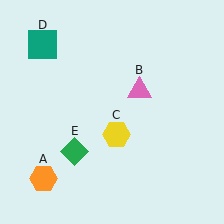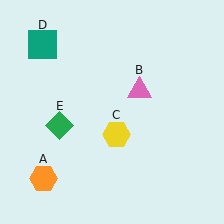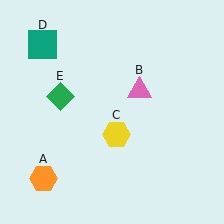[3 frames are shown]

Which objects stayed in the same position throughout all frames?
Orange hexagon (object A) and pink triangle (object B) and yellow hexagon (object C) and teal square (object D) remained stationary.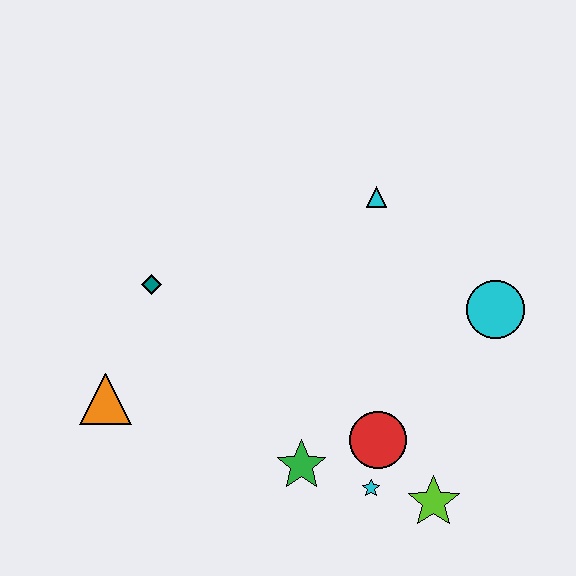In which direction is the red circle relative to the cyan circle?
The red circle is below the cyan circle.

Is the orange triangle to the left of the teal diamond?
Yes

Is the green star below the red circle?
Yes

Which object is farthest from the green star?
The cyan triangle is farthest from the green star.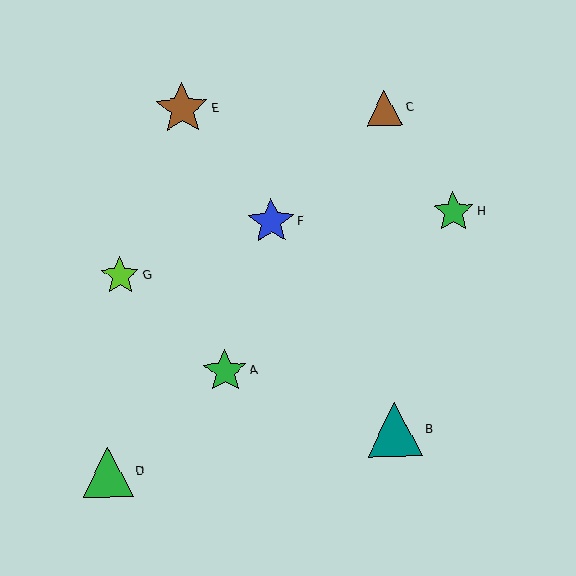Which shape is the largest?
The teal triangle (labeled B) is the largest.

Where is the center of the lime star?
The center of the lime star is at (120, 276).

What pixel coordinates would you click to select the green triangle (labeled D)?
Click at (108, 472) to select the green triangle D.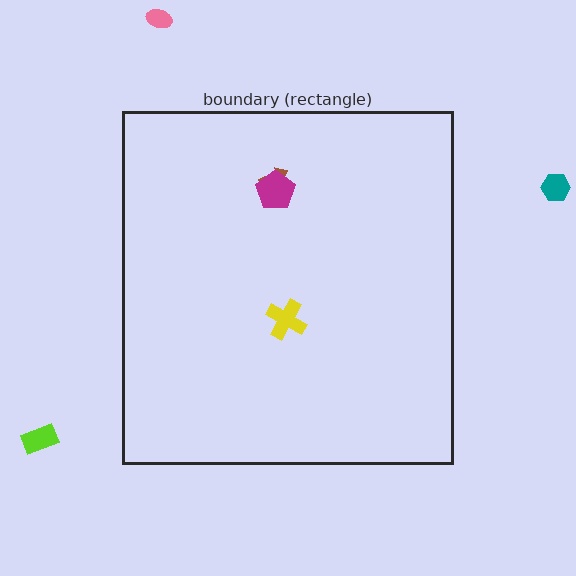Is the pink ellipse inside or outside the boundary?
Outside.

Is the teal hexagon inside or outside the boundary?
Outside.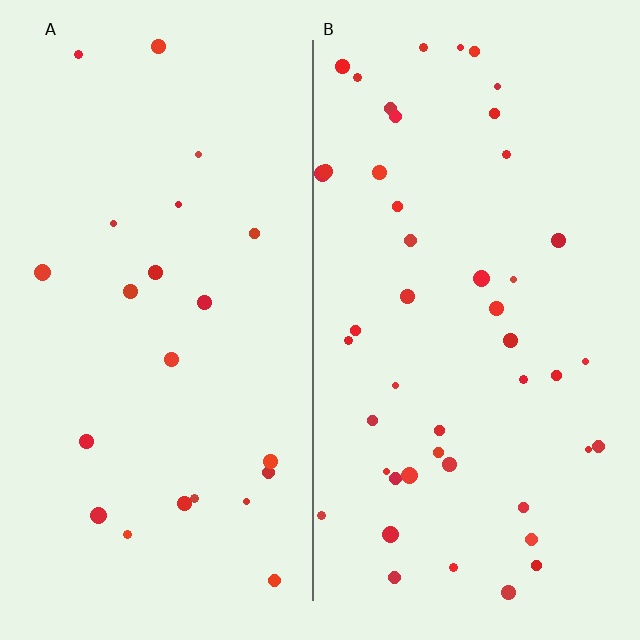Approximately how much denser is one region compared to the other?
Approximately 2.1× — region B over region A.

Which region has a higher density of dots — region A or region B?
B (the right).